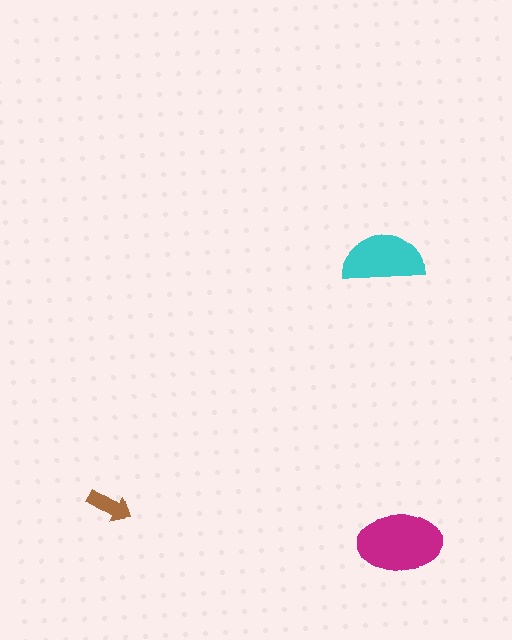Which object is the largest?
The magenta ellipse.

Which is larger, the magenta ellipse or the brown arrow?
The magenta ellipse.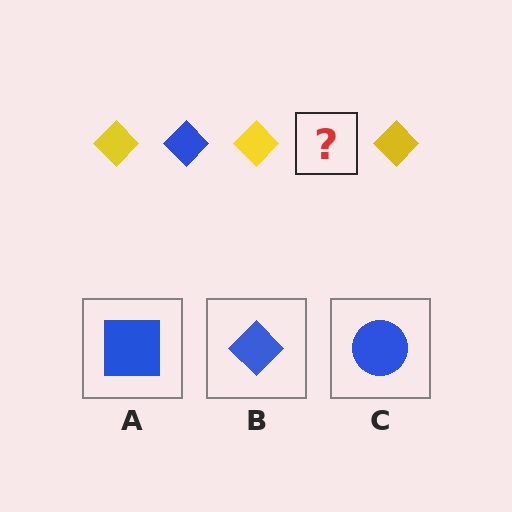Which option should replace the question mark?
Option B.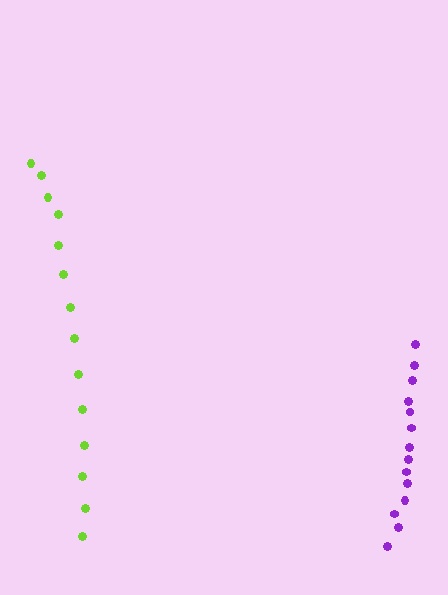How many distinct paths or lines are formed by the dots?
There are 2 distinct paths.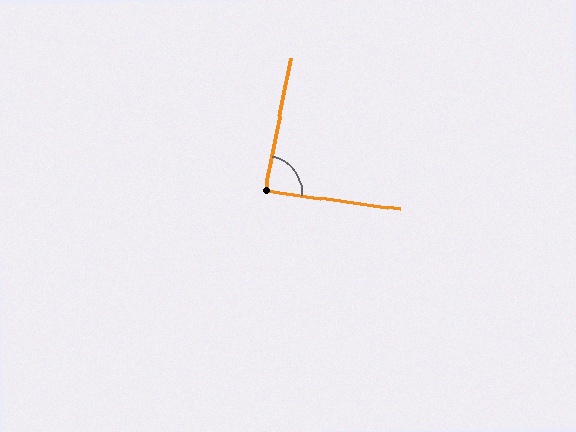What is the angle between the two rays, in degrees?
Approximately 87 degrees.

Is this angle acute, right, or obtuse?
It is approximately a right angle.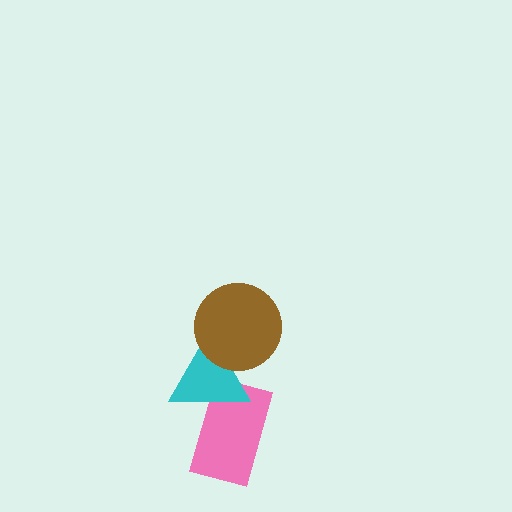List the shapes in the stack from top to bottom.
From top to bottom: the brown circle, the cyan triangle, the pink rectangle.